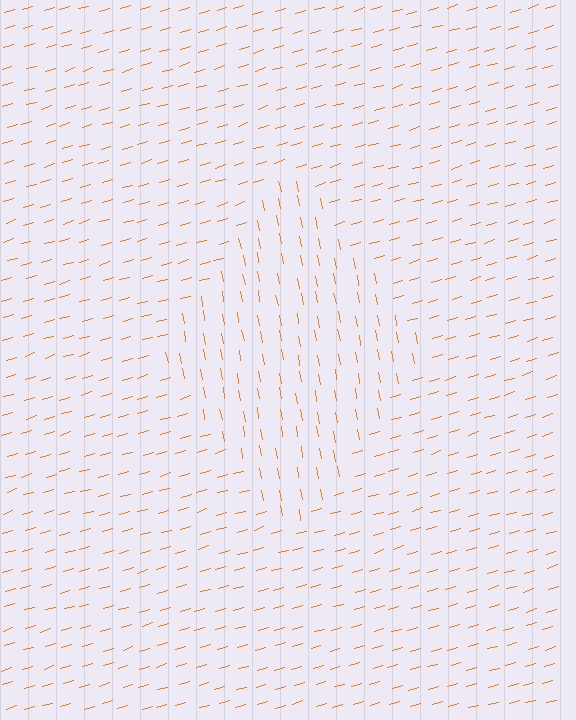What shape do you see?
I see a diamond.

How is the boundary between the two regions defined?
The boundary is defined purely by a change in line orientation (approximately 84 degrees difference). All lines are the same color and thickness.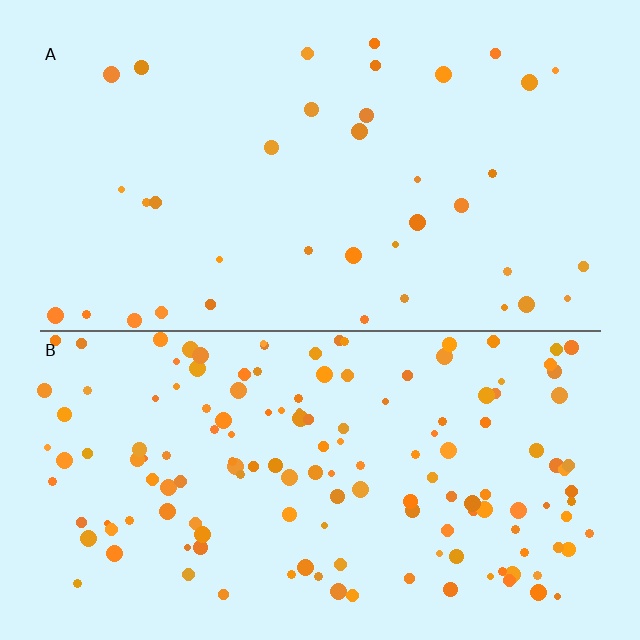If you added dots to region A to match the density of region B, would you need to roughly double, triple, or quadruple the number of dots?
Approximately quadruple.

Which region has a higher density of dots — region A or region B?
B (the bottom).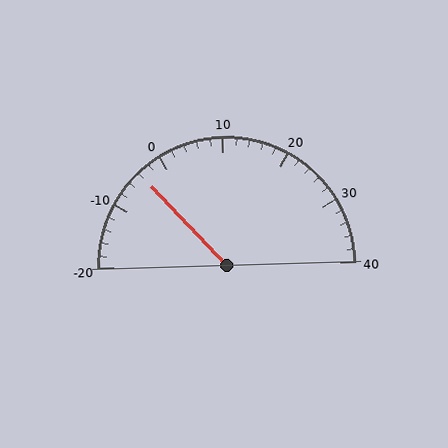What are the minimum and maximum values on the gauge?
The gauge ranges from -20 to 40.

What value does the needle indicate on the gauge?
The needle indicates approximately -4.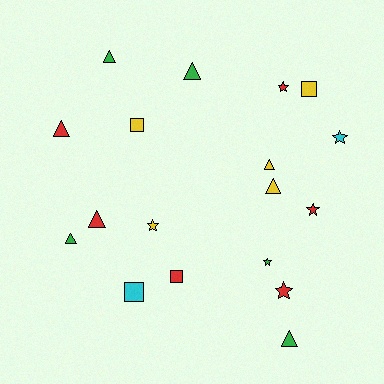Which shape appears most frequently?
Triangle, with 8 objects.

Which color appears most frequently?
Red, with 6 objects.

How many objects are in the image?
There are 18 objects.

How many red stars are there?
There are 3 red stars.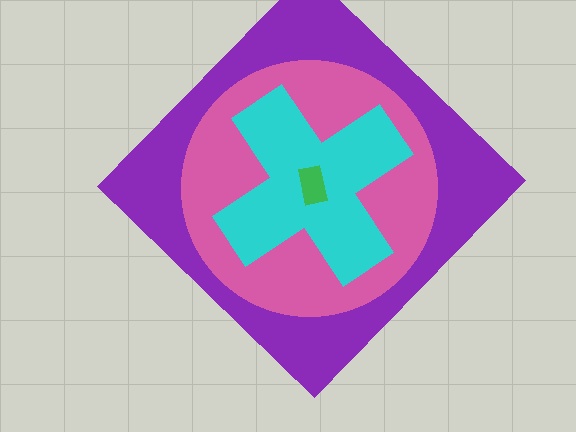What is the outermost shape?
The purple diamond.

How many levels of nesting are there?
4.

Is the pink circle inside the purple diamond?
Yes.